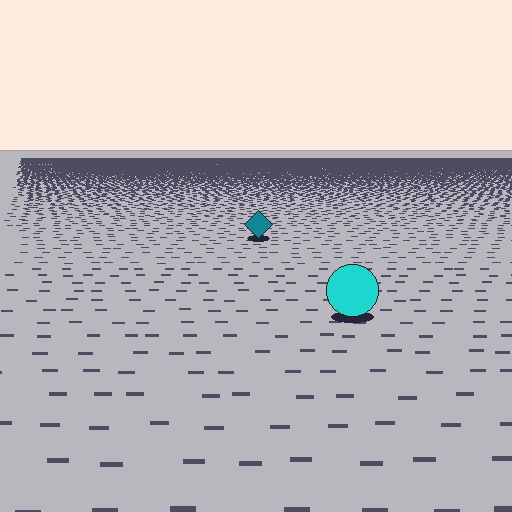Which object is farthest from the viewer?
The teal diamond is farthest from the viewer. It appears smaller and the ground texture around it is denser.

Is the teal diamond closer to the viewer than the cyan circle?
No. The cyan circle is closer — you can tell from the texture gradient: the ground texture is coarser near it.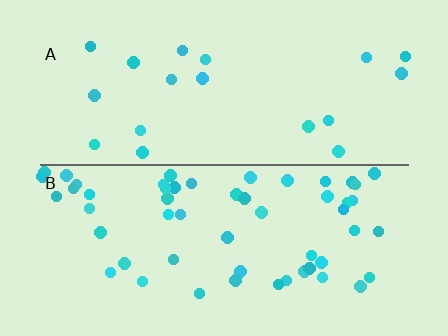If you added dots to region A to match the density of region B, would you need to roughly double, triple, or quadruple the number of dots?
Approximately triple.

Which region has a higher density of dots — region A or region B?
B (the bottom).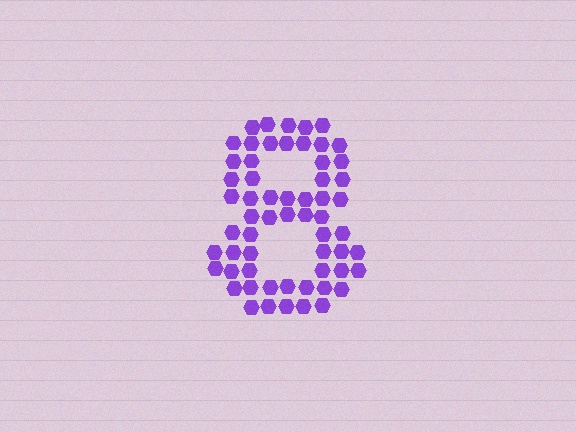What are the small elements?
The small elements are hexagons.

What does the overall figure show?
The overall figure shows the digit 8.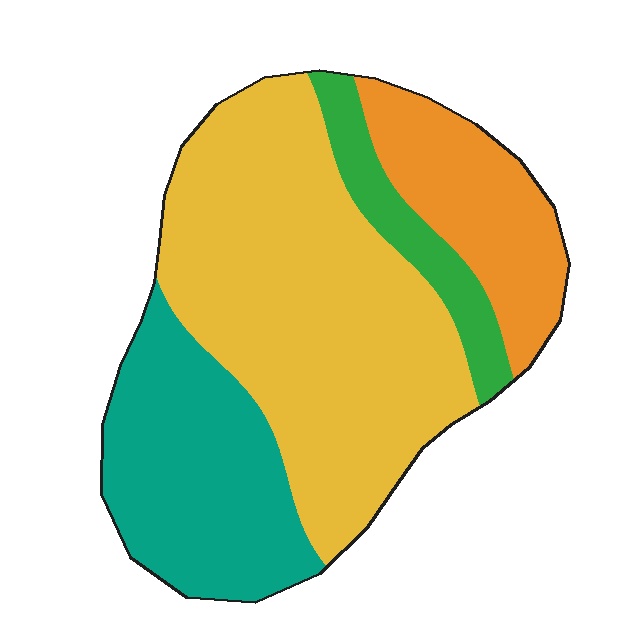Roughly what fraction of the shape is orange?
Orange takes up about one sixth (1/6) of the shape.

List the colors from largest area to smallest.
From largest to smallest: yellow, teal, orange, green.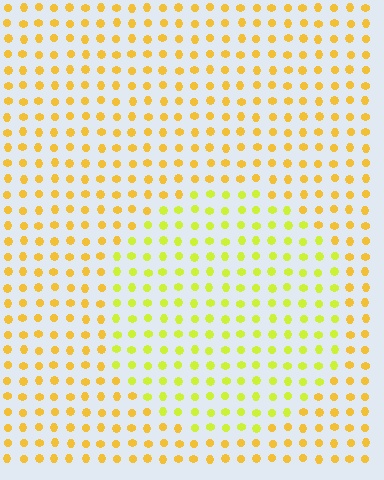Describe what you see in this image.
The image is filled with small yellow elements in a uniform arrangement. A circle-shaped region is visible where the elements are tinted to a slightly different hue, forming a subtle color boundary.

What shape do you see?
I see a circle.